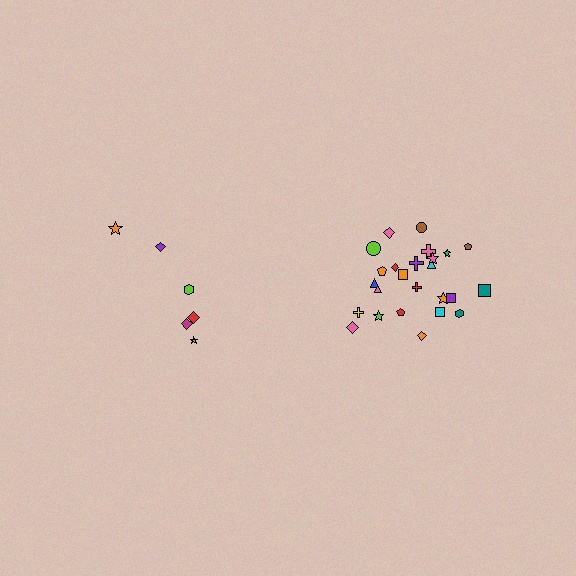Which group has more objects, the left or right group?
The right group.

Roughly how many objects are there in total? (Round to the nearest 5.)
Roughly 30 objects in total.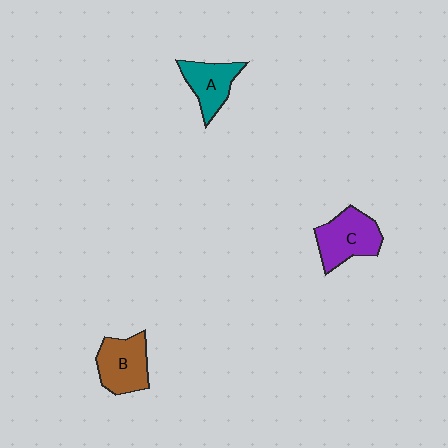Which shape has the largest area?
Shape C (purple).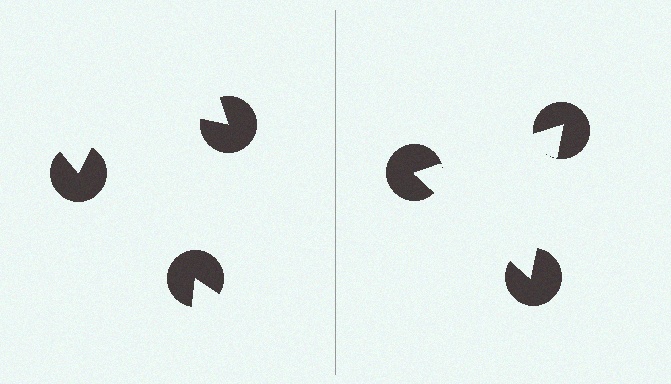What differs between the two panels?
The pac-man discs are positioned identically on both sides; only the wedge orientations differ. On the right they align to a triangle; on the left they are misaligned.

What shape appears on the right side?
An illusory triangle.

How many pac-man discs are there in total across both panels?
6 — 3 on each side.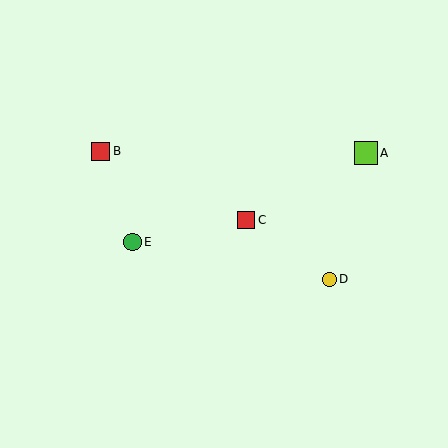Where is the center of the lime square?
The center of the lime square is at (366, 153).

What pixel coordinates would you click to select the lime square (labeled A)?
Click at (366, 153) to select the lime square A.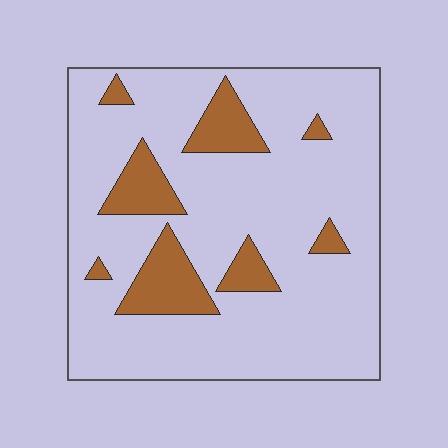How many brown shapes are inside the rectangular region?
8.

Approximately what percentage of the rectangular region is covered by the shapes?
Approximately 15%.